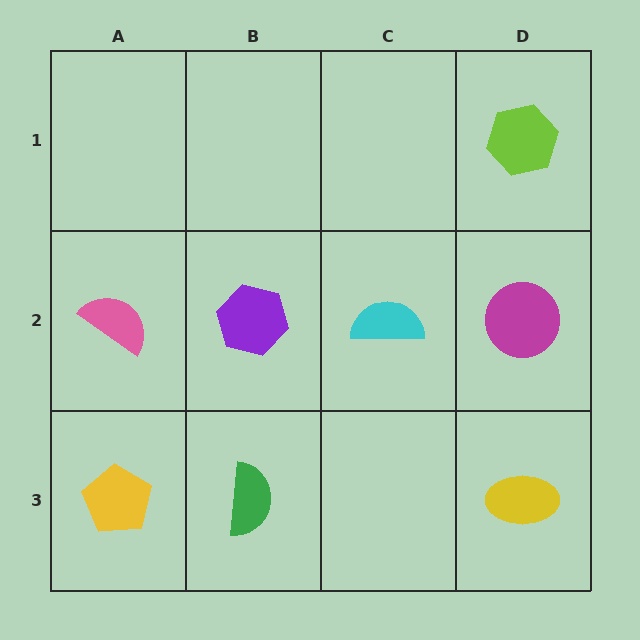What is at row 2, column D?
A magenta circle.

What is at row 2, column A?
A pink semicircle.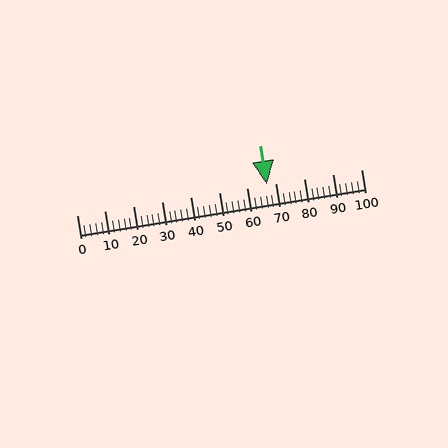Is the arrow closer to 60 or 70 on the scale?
The arrow is closer to 70.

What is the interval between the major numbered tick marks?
The major tick marks are spaced 10 units apart.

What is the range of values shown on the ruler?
The ruler shows values from 0 to 100.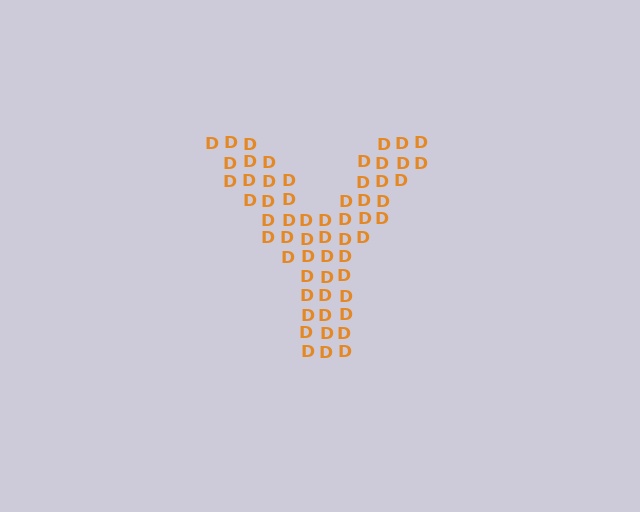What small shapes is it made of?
It is made of small letter D's.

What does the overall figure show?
The overall figure shows the letter Y.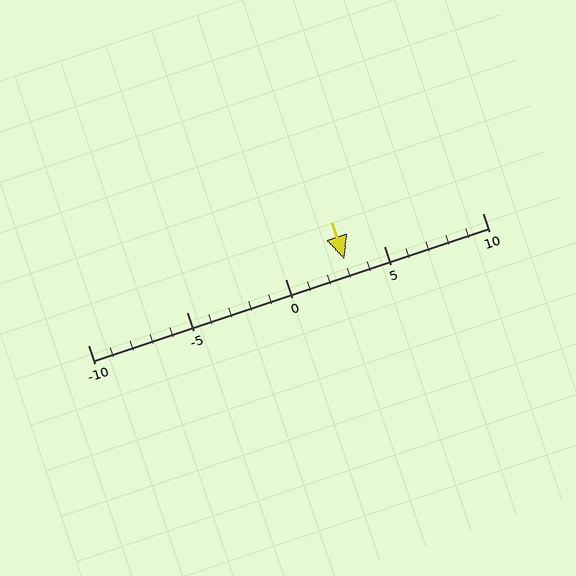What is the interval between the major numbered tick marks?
The major tick marks are spaced 5 units apart.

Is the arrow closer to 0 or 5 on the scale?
The arrow is closer to 5.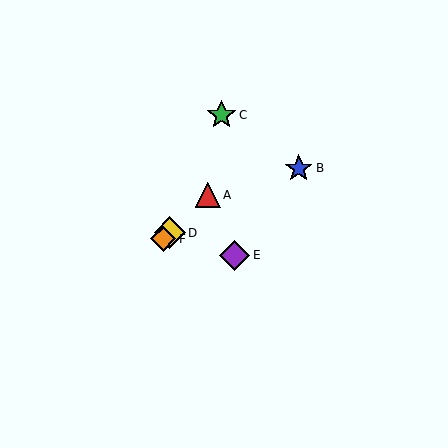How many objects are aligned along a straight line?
3 objects (A, D, F) are aligned along a straight line.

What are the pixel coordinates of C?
Object C is at (221, 115).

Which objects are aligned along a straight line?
Objects A, D, F are aligned along a straight line.